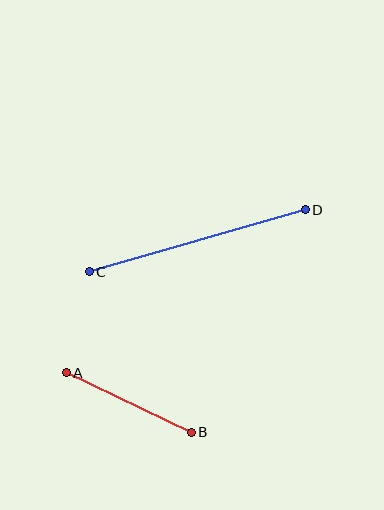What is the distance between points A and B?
The distance is approximately 139 pixels.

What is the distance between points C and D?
The distance is approximately 225 pixels.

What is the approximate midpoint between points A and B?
The midpoint is at approximately (129, 402) pixels.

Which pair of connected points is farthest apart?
Points C and D are farthest apart.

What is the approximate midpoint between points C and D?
The midpoint is at approximately (197, 241) pixels.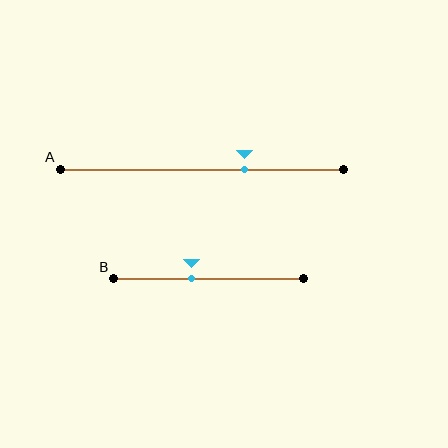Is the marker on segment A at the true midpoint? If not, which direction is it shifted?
No, the marker on segment A is shifted to the right by about 15% of the segment length.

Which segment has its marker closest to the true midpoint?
Segment B has its marker closest to the true midpoint.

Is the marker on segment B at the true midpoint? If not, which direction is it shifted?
No, the marker on segment B is shifted to the left by about 9% of the segment length.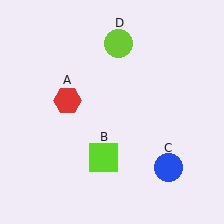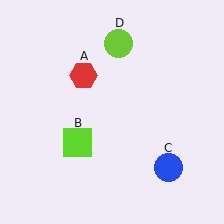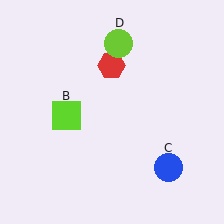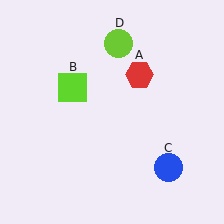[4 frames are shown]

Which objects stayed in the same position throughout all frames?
Blue circle (object C) and lime circle (object D) remained stationary.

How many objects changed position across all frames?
2 objects changed position: red hexagon (object A), lime square (object B).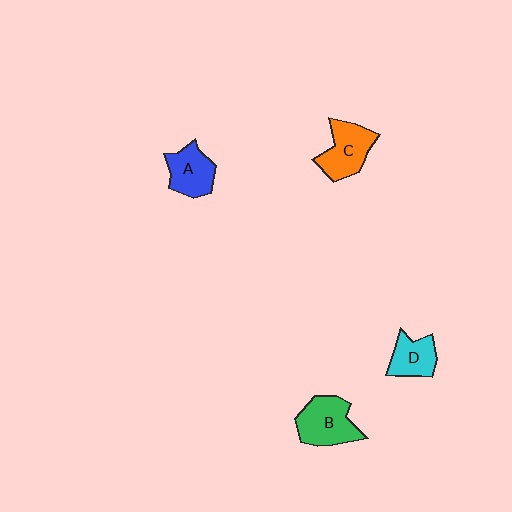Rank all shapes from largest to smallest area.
From largest to smallest: B (green), C (orange), A (blue), D (cyan).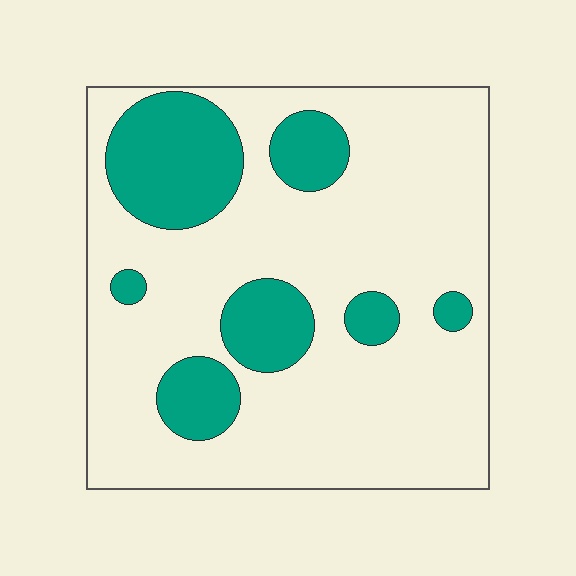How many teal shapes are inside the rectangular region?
7.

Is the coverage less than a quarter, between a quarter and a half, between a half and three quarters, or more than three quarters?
Less than a quarter.